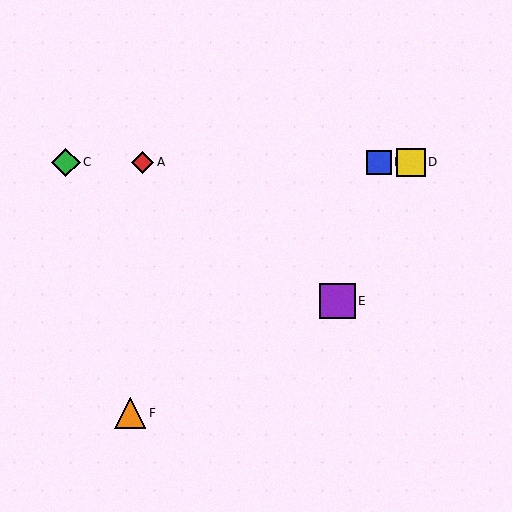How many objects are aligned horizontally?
4 objects (A, B, C, D) are aligned horizontally.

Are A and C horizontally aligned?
Yes, both are at y≈162.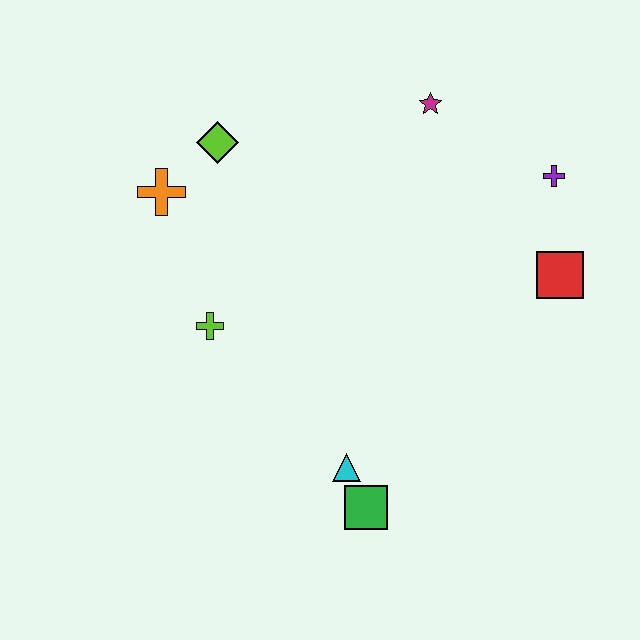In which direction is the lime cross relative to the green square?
The lime cross is above the green square.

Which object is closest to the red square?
The purple cross is closest to the red square.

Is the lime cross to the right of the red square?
No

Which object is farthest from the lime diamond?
The green square is farthest from the lime diamond.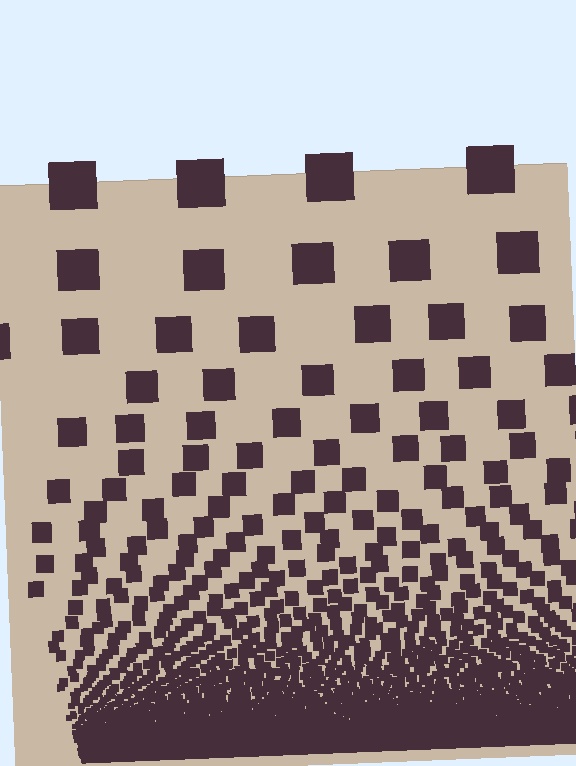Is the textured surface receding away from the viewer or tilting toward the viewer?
The surface appears to tilt toward the viewer. Texture elements get larger and sparser toward the top.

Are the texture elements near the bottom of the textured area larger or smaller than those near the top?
Smaller. The gradient is inverted — elements near the bottom are smaller and denser.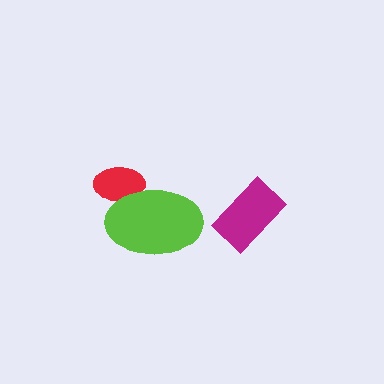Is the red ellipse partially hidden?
Yes, it is partially covered by another shape.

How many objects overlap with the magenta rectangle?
0 objects overlap with the magenta rectangle.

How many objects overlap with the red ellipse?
1 object overlaps with the red ellipse.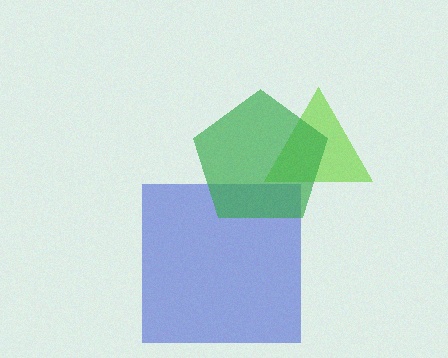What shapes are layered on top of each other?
The layered shapes are: a lime triangle, a blue square, a green pentagon.